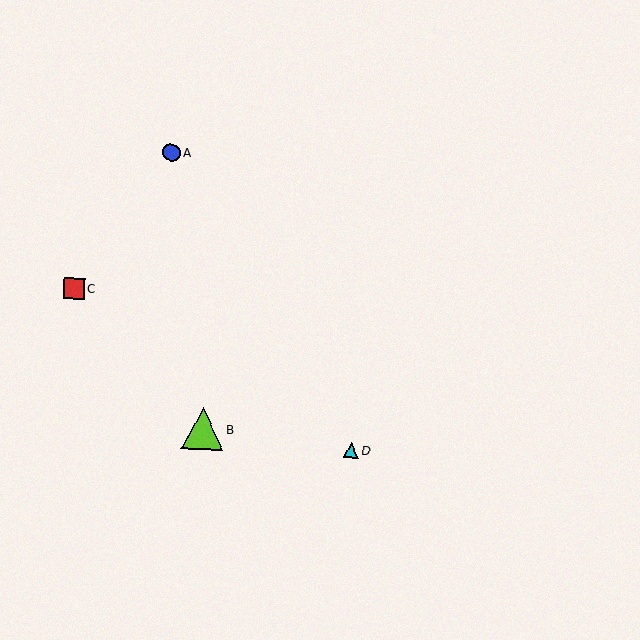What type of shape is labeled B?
Shape B is a lime triangle.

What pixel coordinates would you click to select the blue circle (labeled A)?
Click at (171, 153) to select the blue circle A.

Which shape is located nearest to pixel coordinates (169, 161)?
The blue circle (labeled A) at (171, 153) is nearest to that location.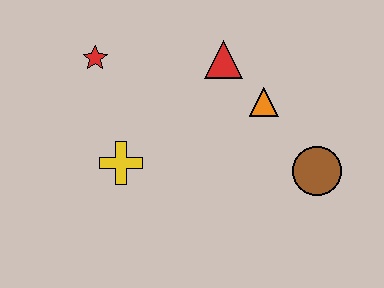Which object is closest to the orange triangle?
The red triangle is closest to the orange triangle.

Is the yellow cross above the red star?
No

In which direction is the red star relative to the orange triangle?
The red star is to the left of the orange triangle.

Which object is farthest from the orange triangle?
The red star is farthest from the orange triangle.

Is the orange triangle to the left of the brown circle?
Yes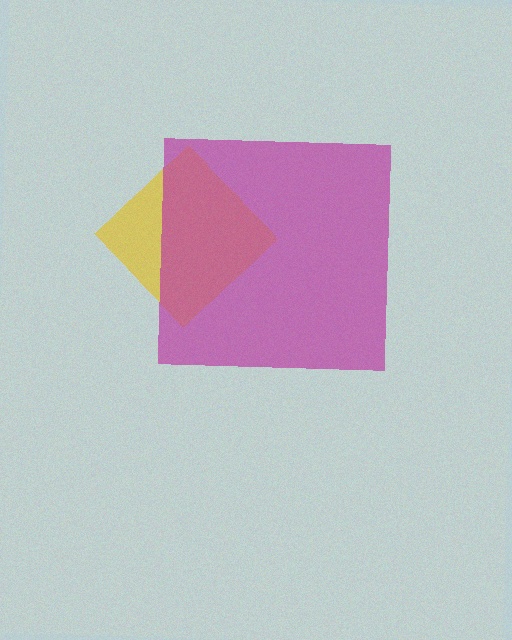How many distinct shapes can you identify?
There are 2 distinct shapes: a yellow diamond, a magenta square.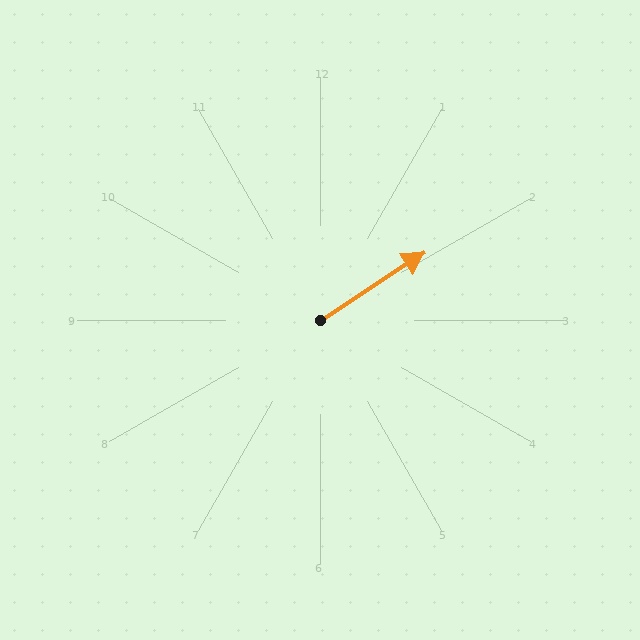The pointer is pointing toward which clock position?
Roughly 2 o'clock.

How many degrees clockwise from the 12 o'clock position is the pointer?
Approximately 57 degrees.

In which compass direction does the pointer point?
Northeast.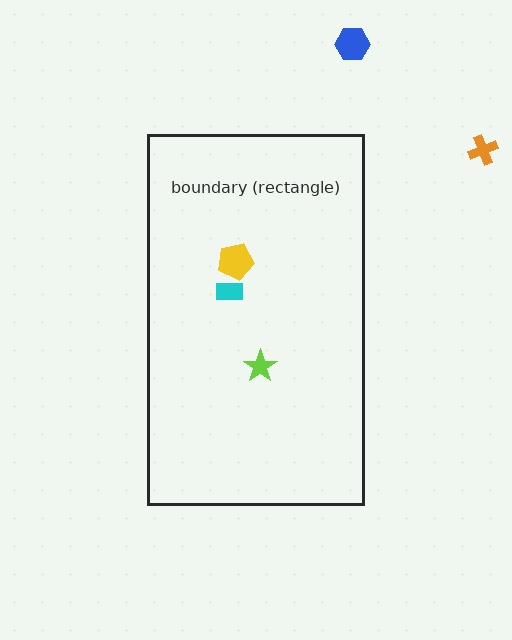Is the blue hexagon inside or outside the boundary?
Outside.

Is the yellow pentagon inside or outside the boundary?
Inside.